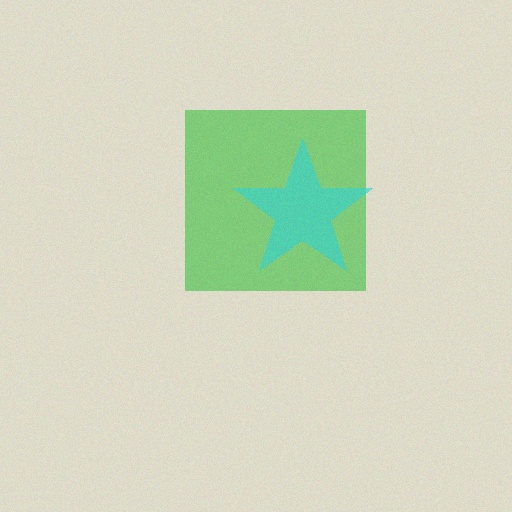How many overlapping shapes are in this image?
There are 2 overlapping shapes in the image.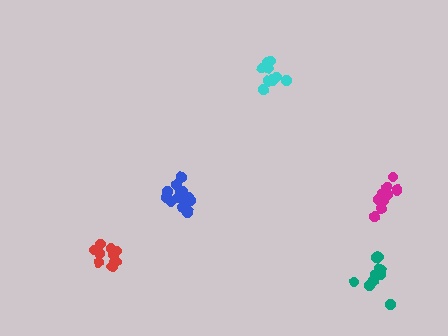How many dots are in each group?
Group 1: 11 dots, Group 2: 10 dots, Group 3: 12 dots, Group 4: 14 dots, Group 5: 11 dots (58 total).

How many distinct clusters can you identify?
There are 5 distinct clusters.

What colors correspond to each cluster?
The clusters are colored: red, cyan, teal, blue, magenta.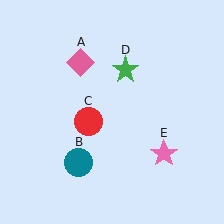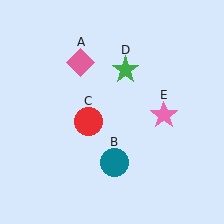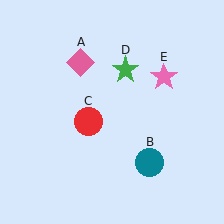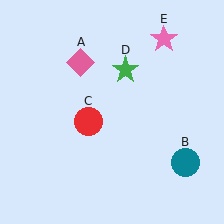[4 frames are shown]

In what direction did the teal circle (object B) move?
The teal circle (object B) moved right.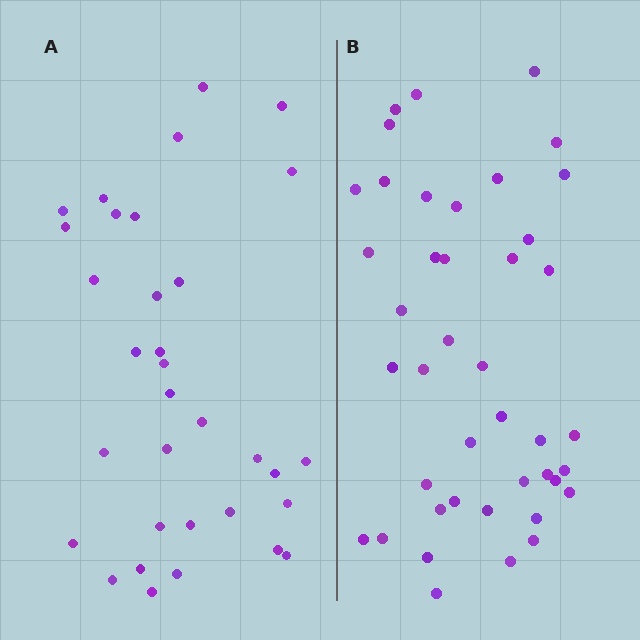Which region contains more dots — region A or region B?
Region B (the right region) has more dots.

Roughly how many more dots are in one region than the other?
Region B has roughly 8 or so more dots than region A.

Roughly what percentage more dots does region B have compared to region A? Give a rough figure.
About 25% more.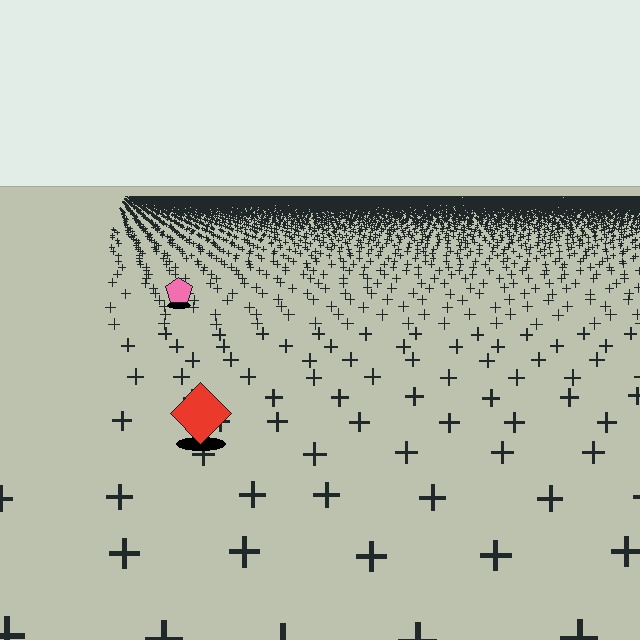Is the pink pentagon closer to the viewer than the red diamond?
No. The red diamond is closer — you can tell from the texture gradient: the ground texture is coarser near it.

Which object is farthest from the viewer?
The pink pentagon is farthest from the viewer. It appears smaller and the ground texture around it is denser.